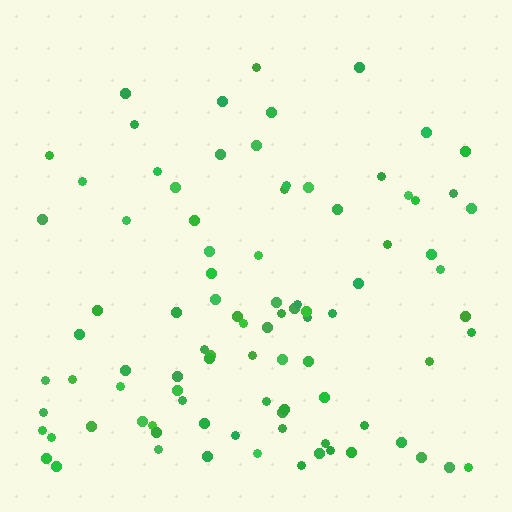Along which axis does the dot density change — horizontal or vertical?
Vertical.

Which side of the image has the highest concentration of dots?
The bottom.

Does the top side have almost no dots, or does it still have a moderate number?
Still a moderate number, just noticeably fewer than the bottom.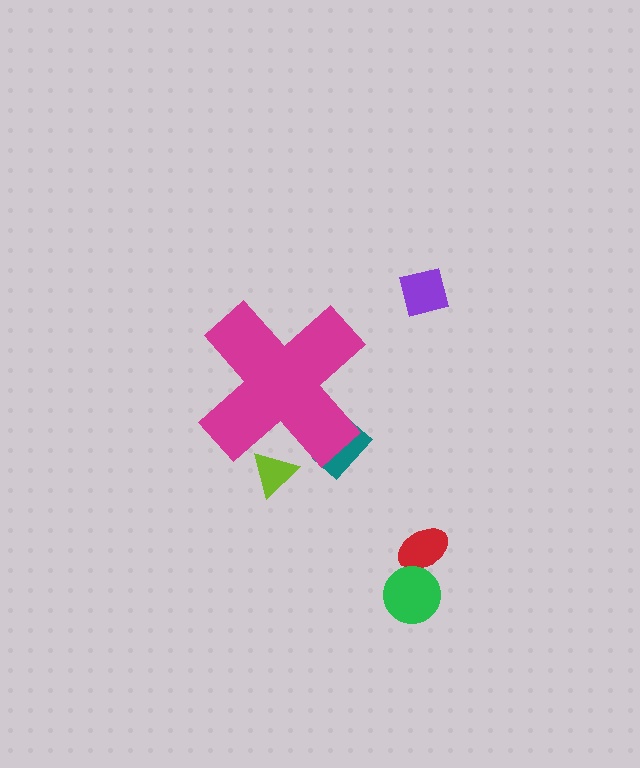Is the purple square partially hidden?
No, the purple square is fully visible.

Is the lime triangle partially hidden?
Yes, the lime triangle is partially hidden behind the magenta cross.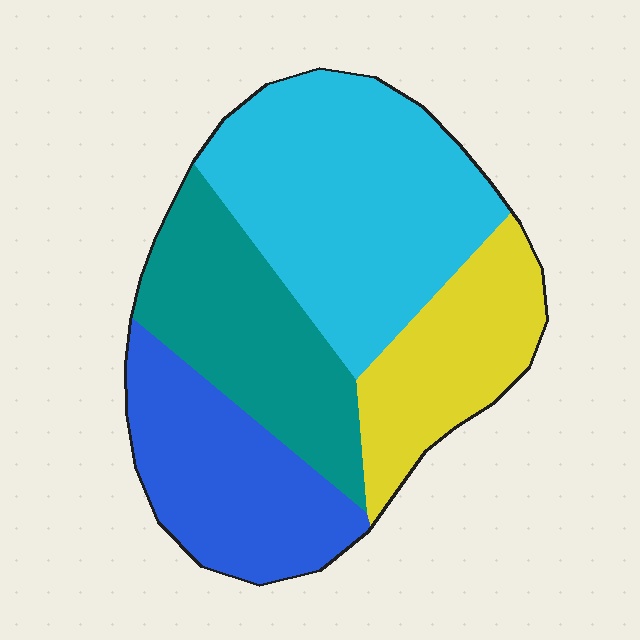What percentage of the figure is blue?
Blue takes up about one fifth (1/5) of the figure.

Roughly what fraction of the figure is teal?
Teal takes up about one quarter (1/4) of the figure.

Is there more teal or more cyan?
Cyan.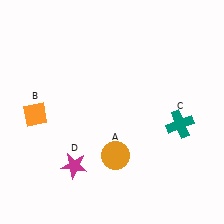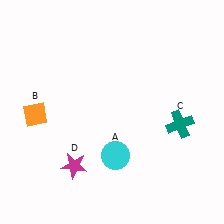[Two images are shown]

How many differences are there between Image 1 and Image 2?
There is 1 difference between the two images.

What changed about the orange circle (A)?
In Image 1, A is orange. In Image 2, it changed to cyan.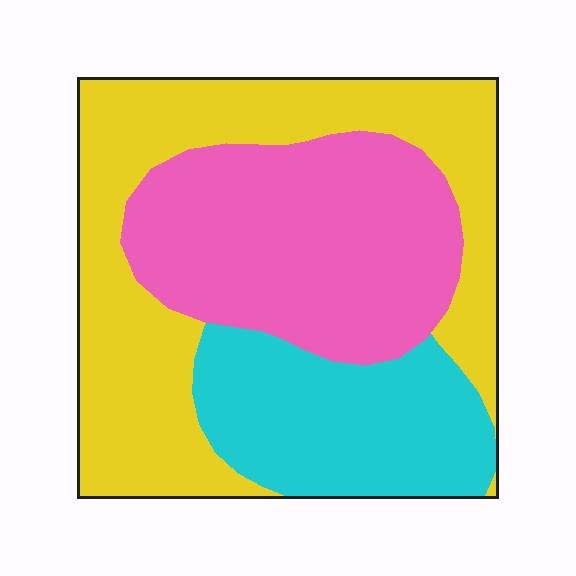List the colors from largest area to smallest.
From largest to smallest: yellow, pink, cyan.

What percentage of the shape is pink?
Pink takes up between a third and a half of the shape.